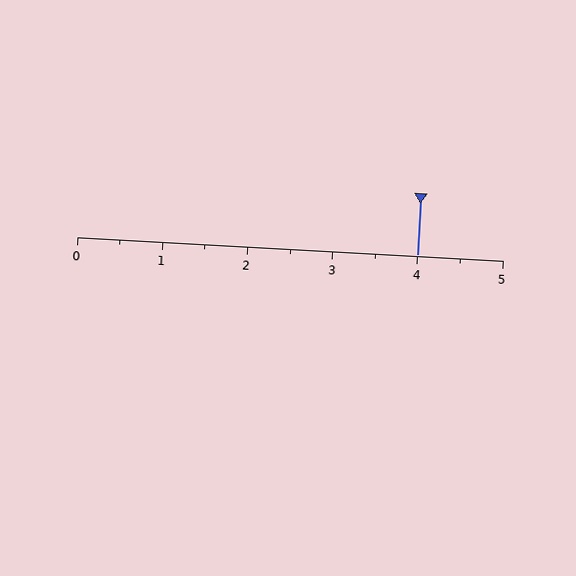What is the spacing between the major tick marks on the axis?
The major ticks are spaced 1 apart.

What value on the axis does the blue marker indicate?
The marker indicates approximately 4.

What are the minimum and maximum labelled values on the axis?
The axis runs from 0 to 5.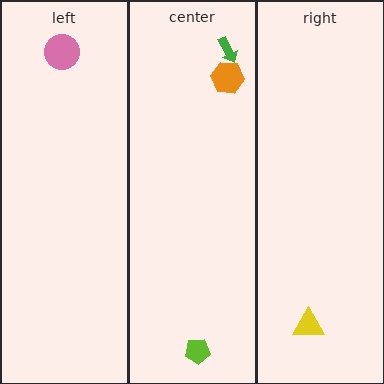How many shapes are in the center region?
3.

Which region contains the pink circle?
The left region.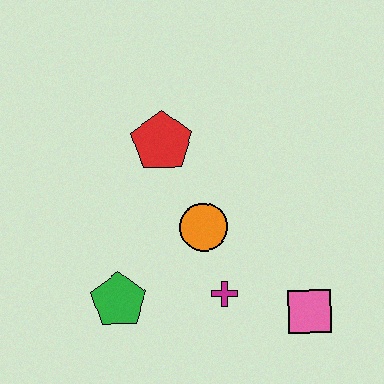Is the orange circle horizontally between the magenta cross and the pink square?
No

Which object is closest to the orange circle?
The magenta cross is closest to the orange circle.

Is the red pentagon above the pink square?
Yes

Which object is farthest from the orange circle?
The pink square is farthest from the orange circle.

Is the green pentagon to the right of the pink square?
No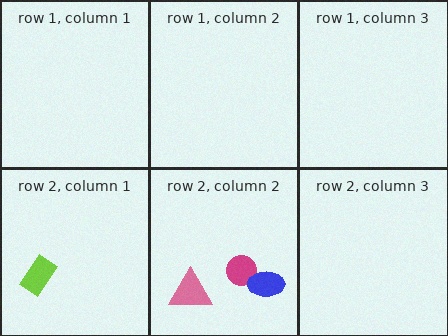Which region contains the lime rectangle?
The row 2, column 1 region.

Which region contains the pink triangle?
The row 2, column 2 region.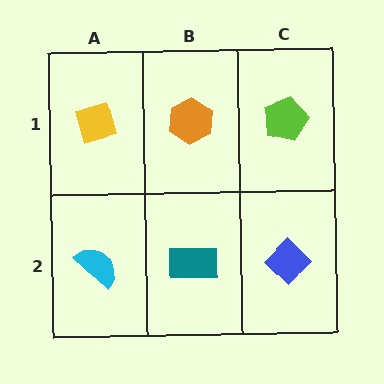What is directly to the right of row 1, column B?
A lime pentagon.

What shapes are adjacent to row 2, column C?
A lime pentagon (row 1, column C), a teal rectangle (row 2, column B).